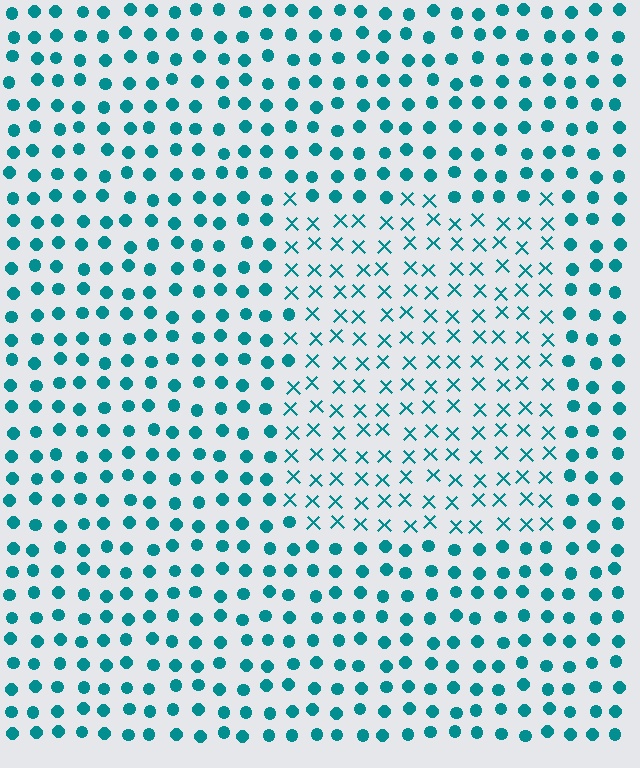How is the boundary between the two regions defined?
The boundary is defined by a change in element shape: X marks inside vs. circles outside. All elements share the same color and spacing.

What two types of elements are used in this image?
The image uses X marks inside the rectangle region and circles outside it.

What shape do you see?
I see a rectangle.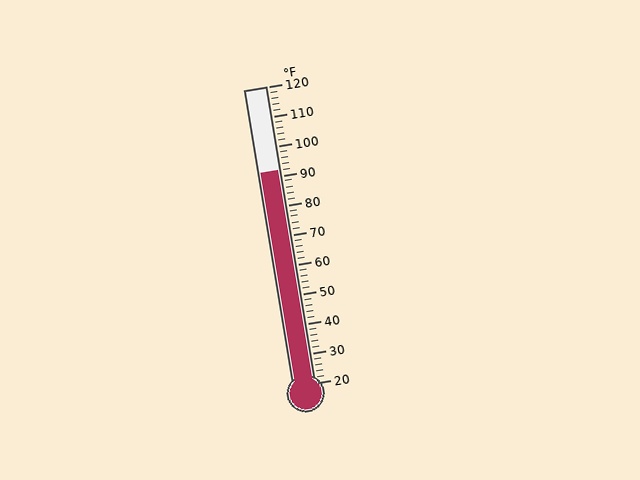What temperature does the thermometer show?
The thermometer shows approximately 92°F.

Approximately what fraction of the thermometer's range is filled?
The thermometer is filled to approximately 70% of its range.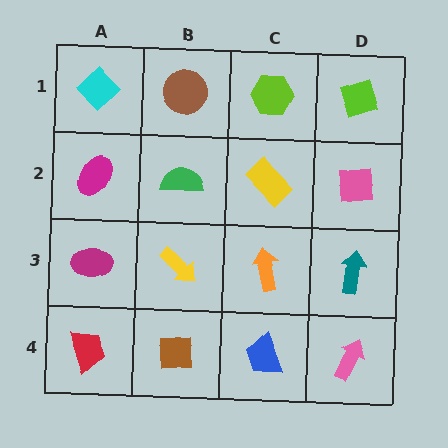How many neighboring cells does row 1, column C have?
3.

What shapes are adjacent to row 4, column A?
A magenta ellipse (row 3, column A), a brown square (row 4, column B).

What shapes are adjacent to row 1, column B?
A green semicircle (row 2, column B), a cyan diamond (row 1, column A), a lime hexagon (row 1, column C).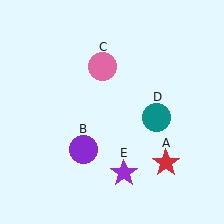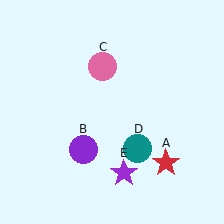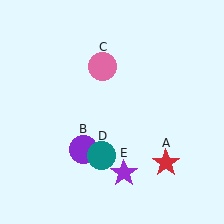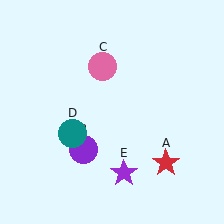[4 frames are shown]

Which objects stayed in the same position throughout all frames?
Red star (object A) and purple circle (object B) and pink circle (object C) and purple star (object E) remained stationary.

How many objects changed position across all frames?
1 object changed position: teal circle (object D).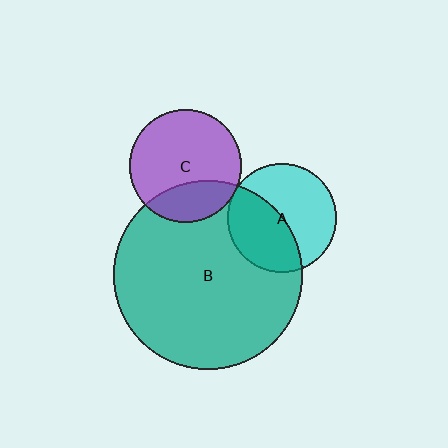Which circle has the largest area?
Circle B (teal).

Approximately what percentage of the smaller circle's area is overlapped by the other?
Approximately 25%.